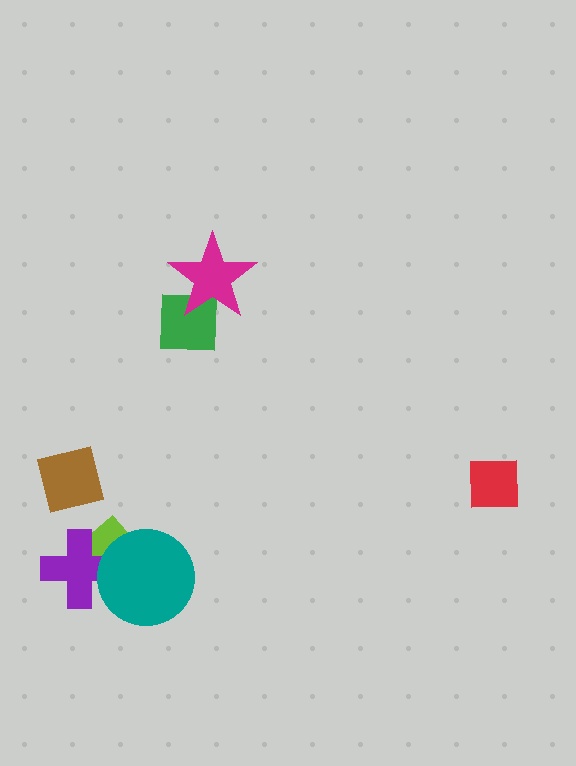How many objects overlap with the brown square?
0 objects overlap with the brown square.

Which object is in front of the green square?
The magenta star is in front of the green square.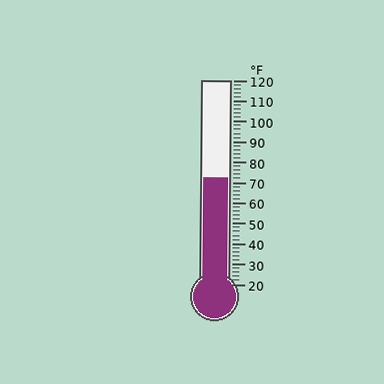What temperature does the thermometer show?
The thermometer shows approximately 72°F.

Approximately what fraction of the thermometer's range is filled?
The thermometer is filled to approximately 50% of its range.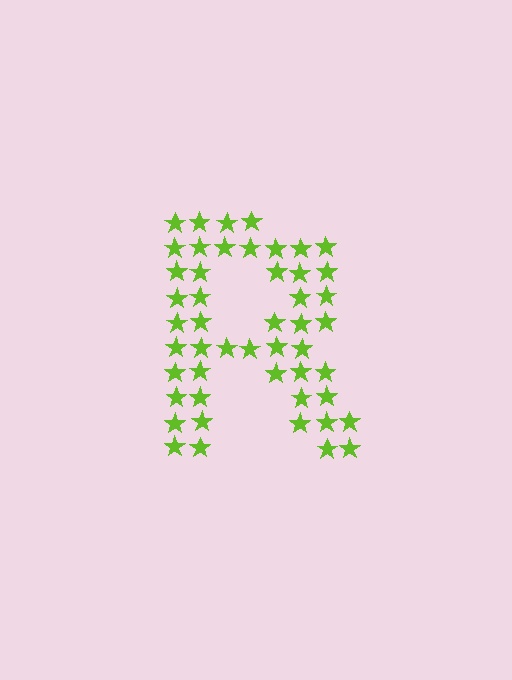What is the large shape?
The large shape is the letter R.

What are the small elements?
The small elements are stars.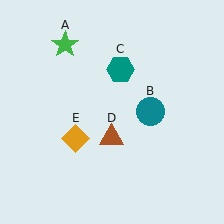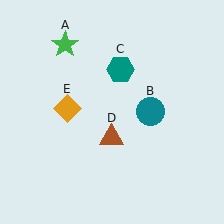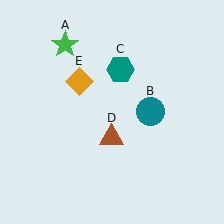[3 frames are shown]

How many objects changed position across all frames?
1 object changed position: orange diamond (object E).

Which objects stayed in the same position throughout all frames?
Green star (object A) and teal circle (object B) and teal hexagon (object C) and brown triangle (object D) remained stationary.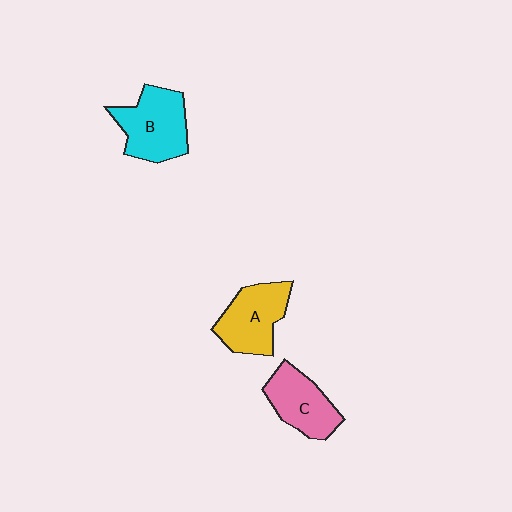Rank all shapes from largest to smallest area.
From largest to smallest: B (cyan), A (yellow), C (pink).